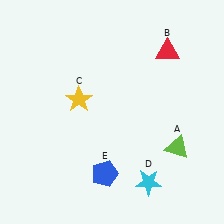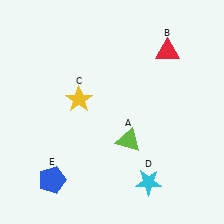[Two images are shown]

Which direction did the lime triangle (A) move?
The lime triangle (A) moved left.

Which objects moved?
The objects that moved are: the lime triangle (A), the blue pentagon (E).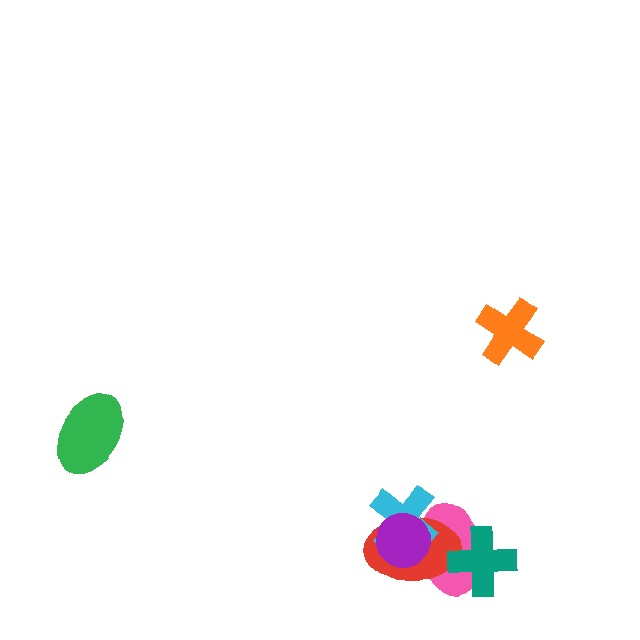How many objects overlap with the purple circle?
3 objects overlap with the purple circle.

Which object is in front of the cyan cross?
The purple circle is in front of the cyan cross.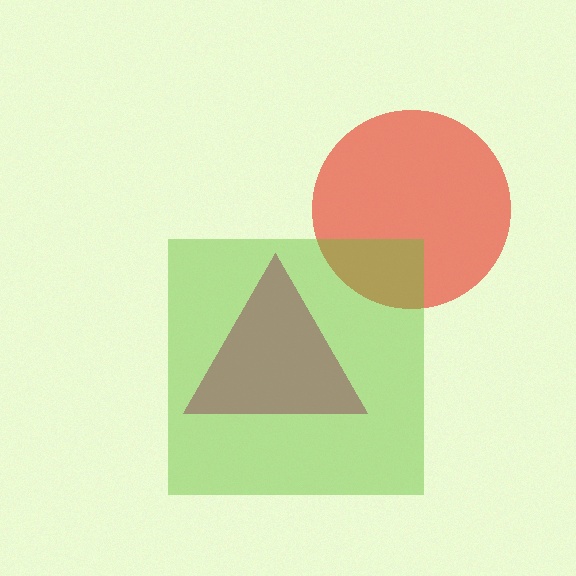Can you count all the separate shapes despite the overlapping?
Yes, there are 3 separate shapes.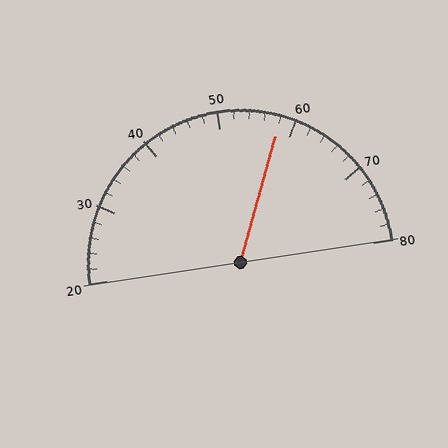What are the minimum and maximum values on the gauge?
The gauge ranges from 20 to 80.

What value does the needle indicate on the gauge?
The needle indicates approximately 58.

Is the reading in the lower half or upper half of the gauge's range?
The reading is in the upper half of the range (20 to 80).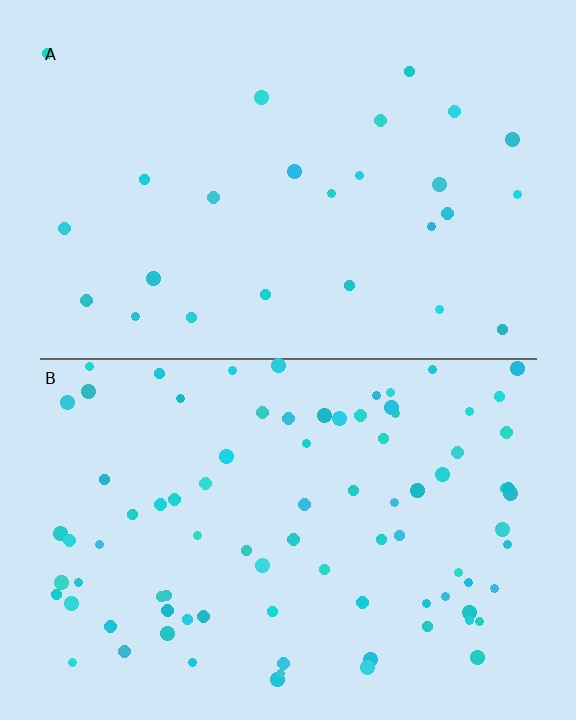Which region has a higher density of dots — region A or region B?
B (the bottom).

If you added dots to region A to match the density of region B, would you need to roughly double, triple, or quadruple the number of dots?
Approximately triple.